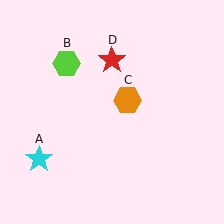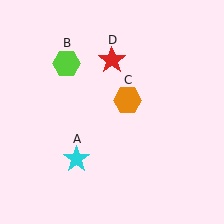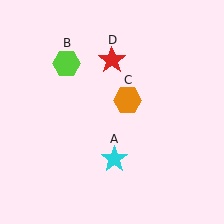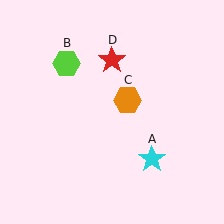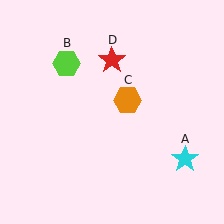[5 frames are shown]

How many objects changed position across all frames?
1 object changed position: cyan star (object A).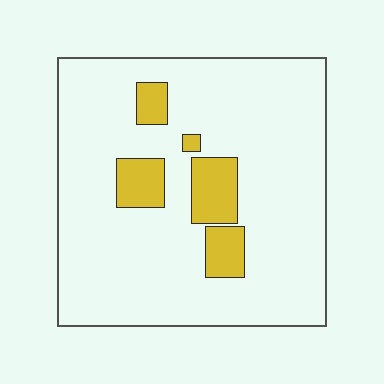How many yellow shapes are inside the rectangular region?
5.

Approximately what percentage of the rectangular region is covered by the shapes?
Approximately 15%.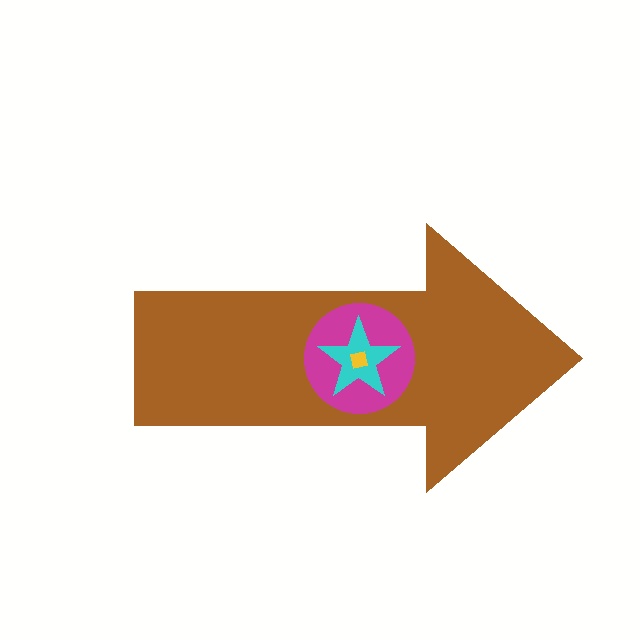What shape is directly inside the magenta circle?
The cyan star.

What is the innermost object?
The yellow square.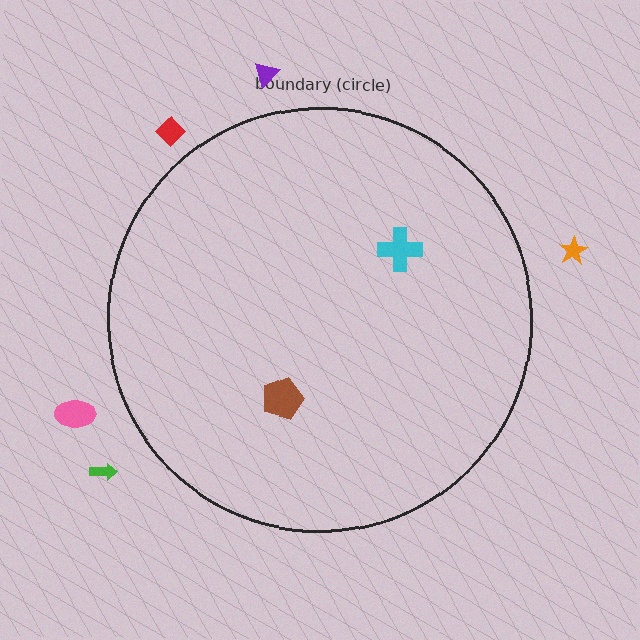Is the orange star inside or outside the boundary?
Outside.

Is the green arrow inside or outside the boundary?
Outside.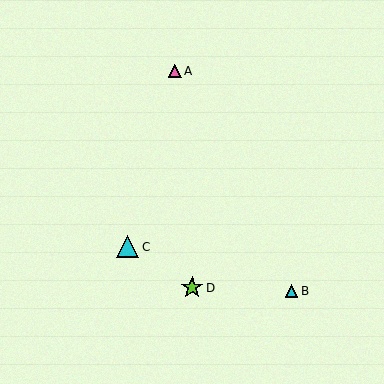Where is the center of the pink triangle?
The center of the pink triangle is at (175, 71).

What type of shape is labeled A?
Shape A is a pink triangle.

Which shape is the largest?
The cyan triangle (labeled C) is the largest.